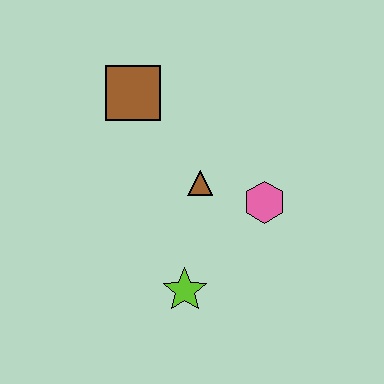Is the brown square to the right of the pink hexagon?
No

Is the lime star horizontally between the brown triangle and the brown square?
Yes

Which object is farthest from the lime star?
The brown square is farthest from the lime star.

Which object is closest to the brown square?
The brown triangle is closest to the brown square.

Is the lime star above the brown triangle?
No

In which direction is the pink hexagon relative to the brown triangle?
The pink hexagon is to the right of the brown triangle.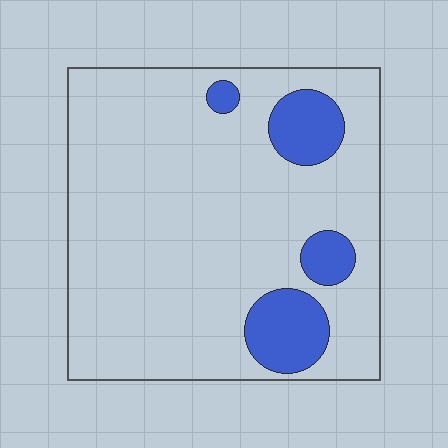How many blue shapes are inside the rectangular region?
4.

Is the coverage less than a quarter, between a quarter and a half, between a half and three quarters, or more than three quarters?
Less than a quarter.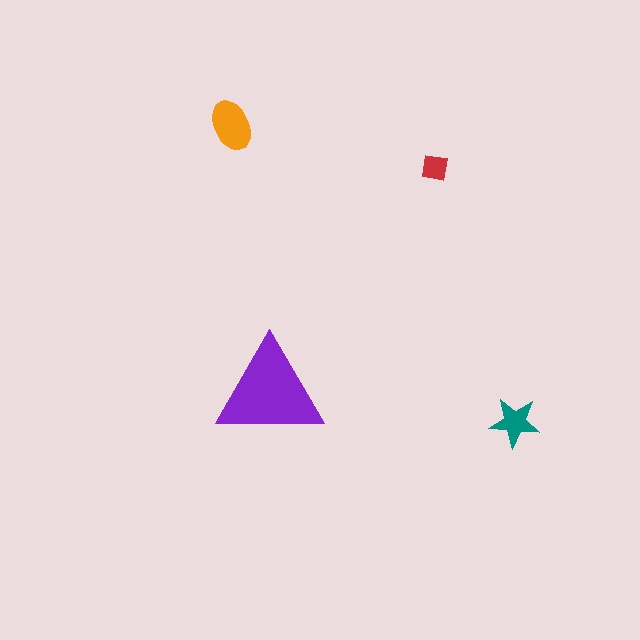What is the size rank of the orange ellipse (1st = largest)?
2nd.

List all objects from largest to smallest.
The purple triangle, the orange ellipse, the teal star, the red square.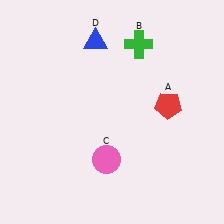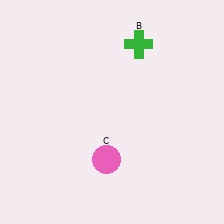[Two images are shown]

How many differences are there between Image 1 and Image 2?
There are 2 differences between the two images.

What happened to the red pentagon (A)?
The red pentagon (A) was removed in Image 2. It was in the top-right area of Image 1.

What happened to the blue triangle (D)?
The blue triangle (D) was removed in Image 2. It was in the top-left area of Image 1.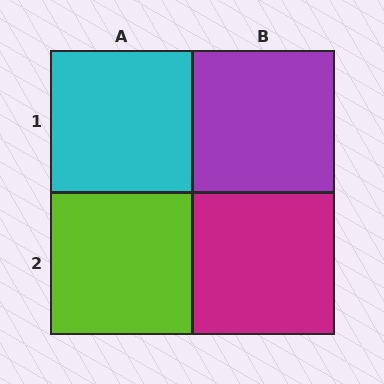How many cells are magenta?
1 cell is magenta.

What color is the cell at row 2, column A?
Lime.